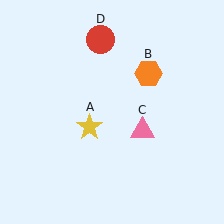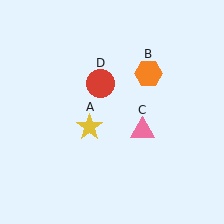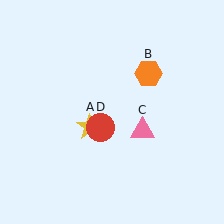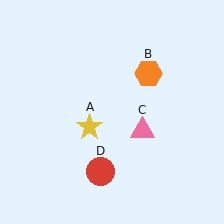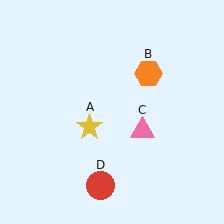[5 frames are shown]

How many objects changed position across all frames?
1 object changed position: red circle (object D).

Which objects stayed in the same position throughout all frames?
Yellow star (object A) and orange hexagon (object B) and pink triangle (object C) remained stationary.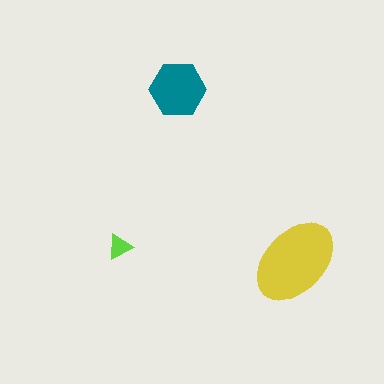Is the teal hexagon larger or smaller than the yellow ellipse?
Smaller.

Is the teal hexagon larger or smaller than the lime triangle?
Larger.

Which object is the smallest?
The lime triangle.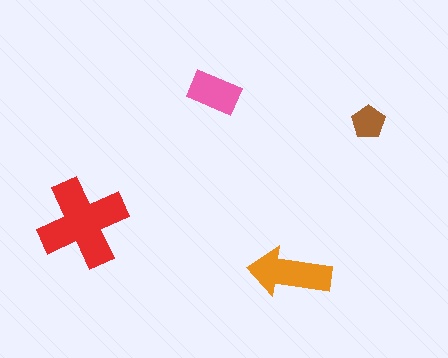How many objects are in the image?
There are 4 objects in the image.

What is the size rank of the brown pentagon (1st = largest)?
4th.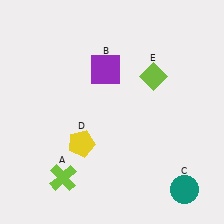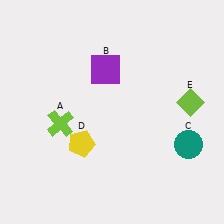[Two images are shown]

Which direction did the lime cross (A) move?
The lime cross (A) moved up.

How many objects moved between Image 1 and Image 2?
3 objects moved between the two images.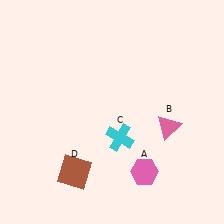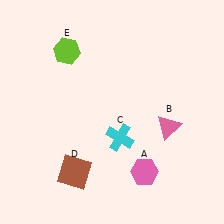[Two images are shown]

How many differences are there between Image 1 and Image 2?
There is 1 difference between the two images.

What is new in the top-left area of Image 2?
A lime hexagon (E) was added in the top-left area of Image 2.